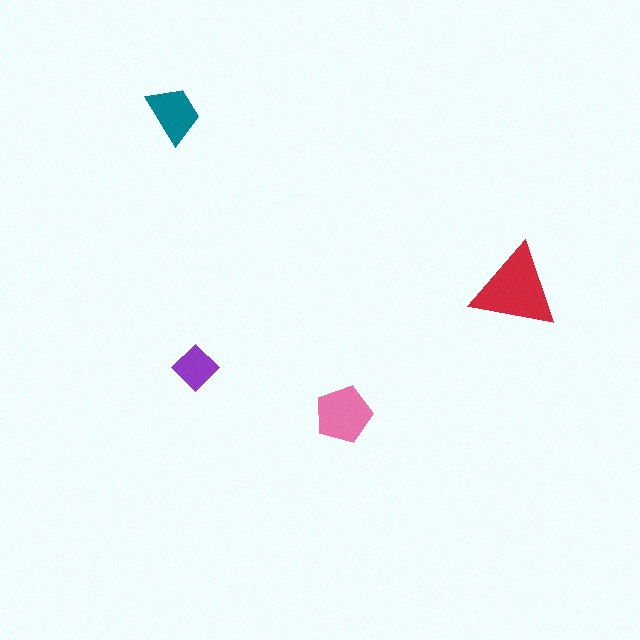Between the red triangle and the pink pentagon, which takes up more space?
The red triangle.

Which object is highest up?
The teal trapezoid is topmost.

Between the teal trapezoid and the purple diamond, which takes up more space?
The teal trapezoid.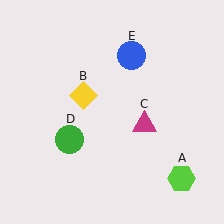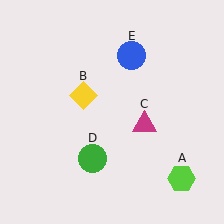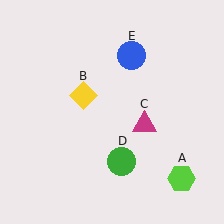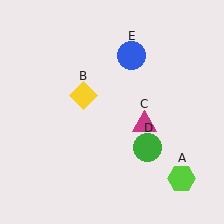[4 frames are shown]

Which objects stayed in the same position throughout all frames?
Lime hexagon (object A) and yellow diamond (object B) and magenta triangle (object C) and blue circle (object E) remained stationary.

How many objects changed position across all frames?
1 object changed position: green circle (object D).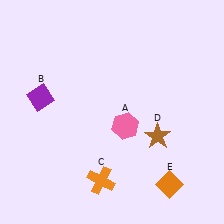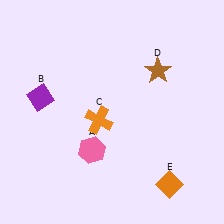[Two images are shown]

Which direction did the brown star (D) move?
The brown star (D) moved up.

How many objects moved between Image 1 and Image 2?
3 objects moved between the two images.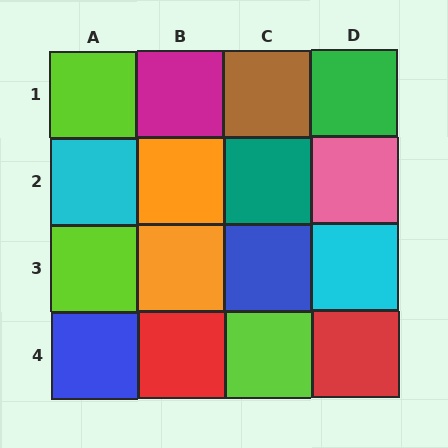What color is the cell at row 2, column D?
Pink.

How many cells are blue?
2 cells are blue.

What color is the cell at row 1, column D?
Green.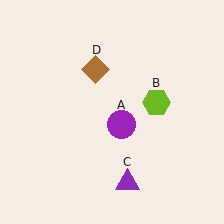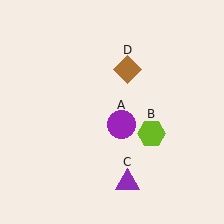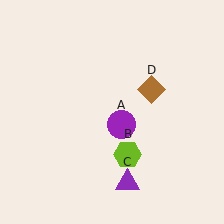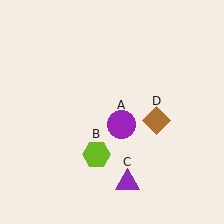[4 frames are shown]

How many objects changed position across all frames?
2 objects changed position: lime hexagon (object B), brown diamond (object D).